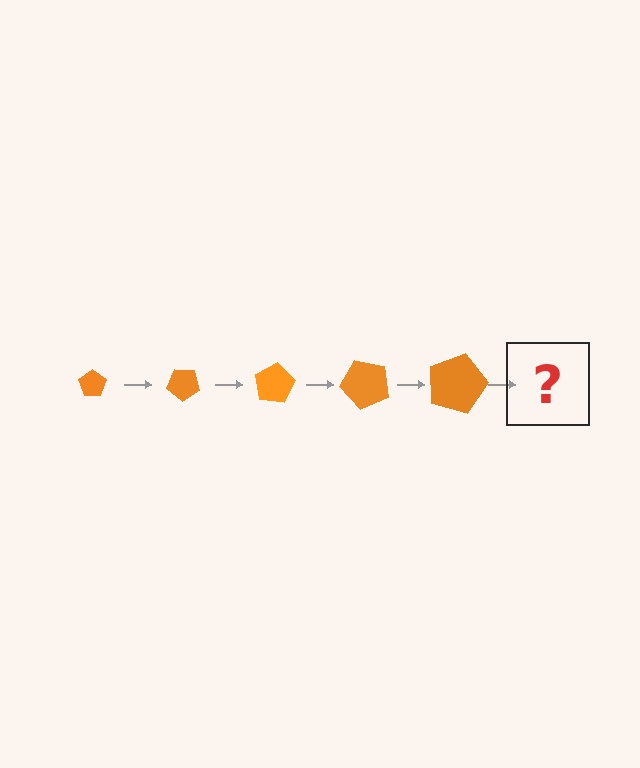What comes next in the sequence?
The next element should be a pentagon, larger than the previous one and rotated 200 degrees from the start.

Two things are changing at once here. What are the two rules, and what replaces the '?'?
The two rules are that the pentagon grows larger each step and it rotates 40 degrees each step. The '?' should be a pentagon, larger than the previous one and rotated 200 degrees from the start.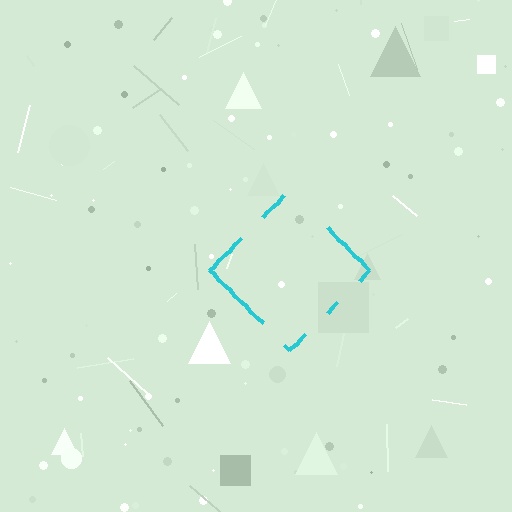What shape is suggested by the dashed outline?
The dashed outline suggests a diamond.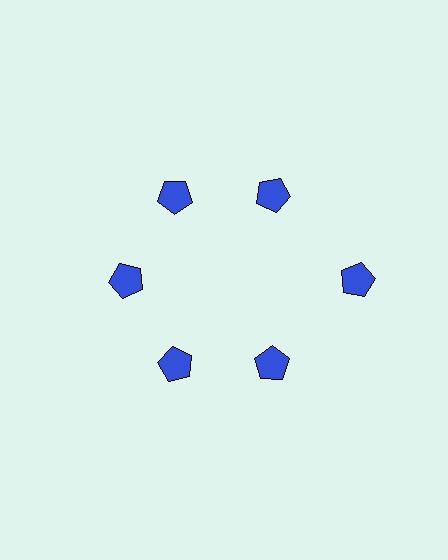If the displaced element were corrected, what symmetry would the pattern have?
It would have 6-fold rotational symmetry — the pattern would map onto itself every 60 degrees.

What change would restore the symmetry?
The symmetry would be restored by moving it inward, back onto the ring so that all 6 pentagons sit at equal angles and equal distance from the center.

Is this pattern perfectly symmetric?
No. The 6 blue pentagons are arranged in a ring, but one element near the 3 o'clock position is pushed outward from the center, breaking the 6-fold rotational symmetry.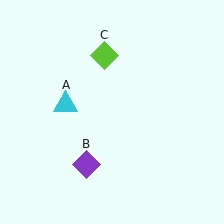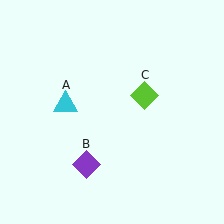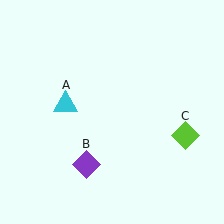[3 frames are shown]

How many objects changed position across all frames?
1 object changed position: lime diamond (object C).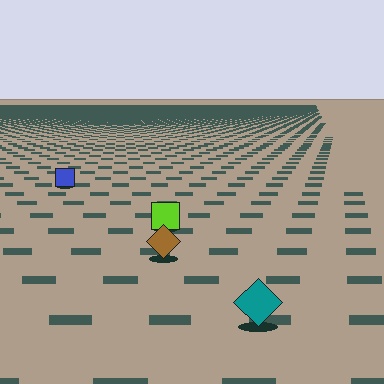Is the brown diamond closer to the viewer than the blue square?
Yes. The brown diamond is closer — you can tell from the texture gradient: the ground texture is coarser near it.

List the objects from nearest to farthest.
From nearest to farthest: the teal diamond, the brown diamond, the lime square, the blue square.